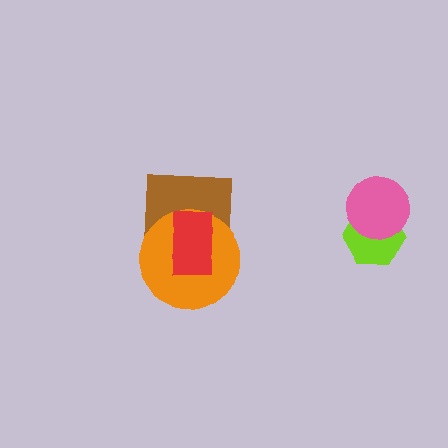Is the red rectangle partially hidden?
No, no other shape covers it.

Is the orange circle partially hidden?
Yes, it is partially covered by another shape.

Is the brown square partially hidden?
Yes, it is partially covered by another shape.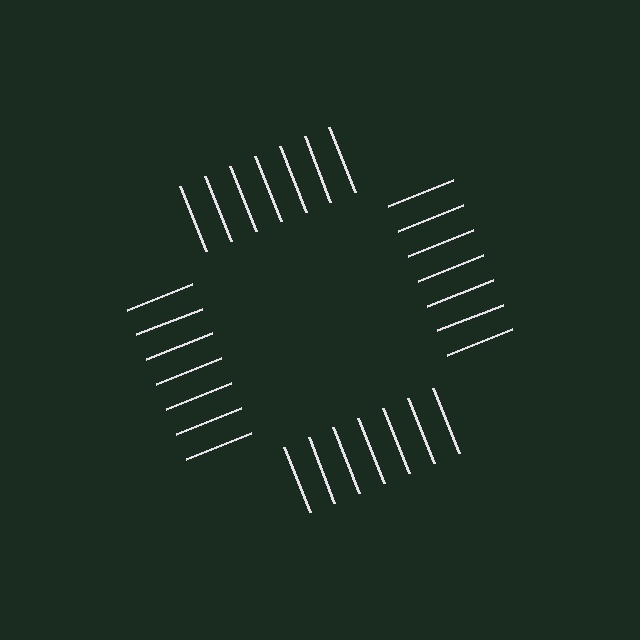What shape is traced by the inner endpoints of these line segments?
An illusory square — the line segments terminate on its edges but no continuous stroke is drawn.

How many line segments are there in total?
28 — 7 along each of the 4 edges.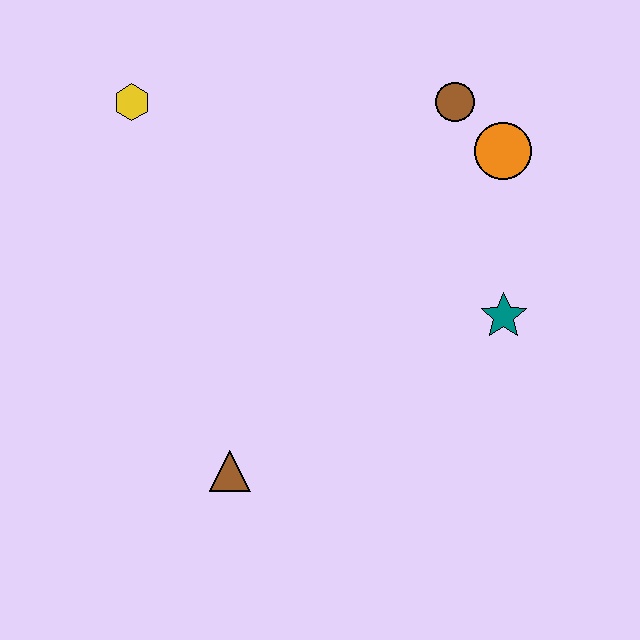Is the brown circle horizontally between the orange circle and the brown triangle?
Yes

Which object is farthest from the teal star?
The yellow hexagon is farthest from the teal star.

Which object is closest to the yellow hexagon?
The brown circle is closest to the yellow hexagon.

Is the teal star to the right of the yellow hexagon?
Yes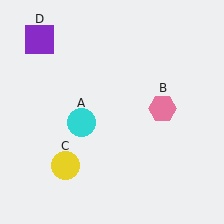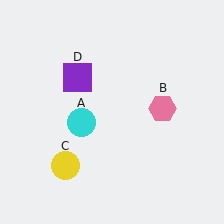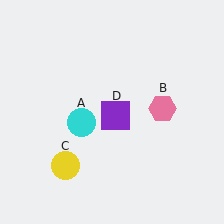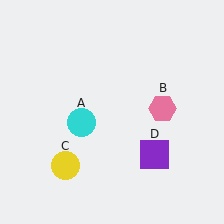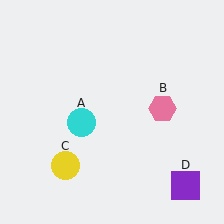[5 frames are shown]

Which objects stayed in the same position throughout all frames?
Cyan circle (object A) and pink hexagon (object B) and yellow circle (object C) remained stationary.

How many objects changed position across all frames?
1 object changed position: purple square (object D).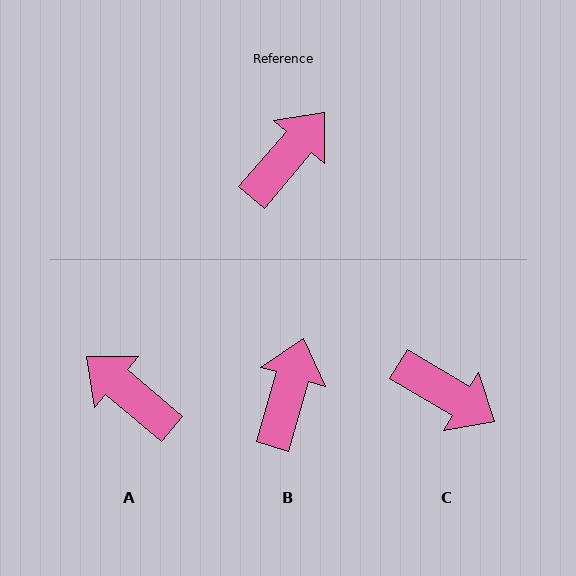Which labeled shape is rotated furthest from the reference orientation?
A, about 90 degrees away.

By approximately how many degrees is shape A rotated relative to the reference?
Approximately 90 degrees counter-clockwise.